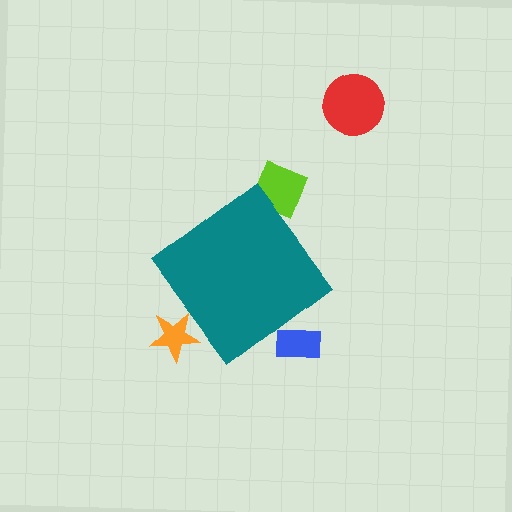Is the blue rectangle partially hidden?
Yes, the blue rectangle is partially hidden behind the teal diamond.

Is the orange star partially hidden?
Yes, the orange star is partially hidden behind the teal diamond.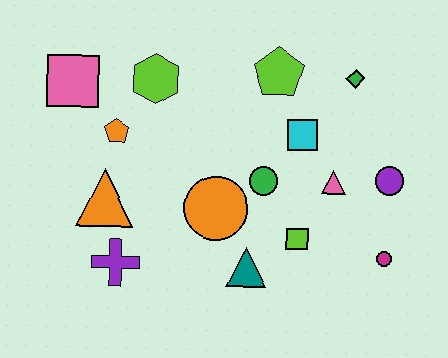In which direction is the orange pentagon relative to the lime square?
The orange pentagon is to the left of the lime square.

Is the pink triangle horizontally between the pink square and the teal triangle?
No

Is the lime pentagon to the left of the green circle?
No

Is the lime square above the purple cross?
Yes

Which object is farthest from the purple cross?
The green diamond is farthest from the purple cross.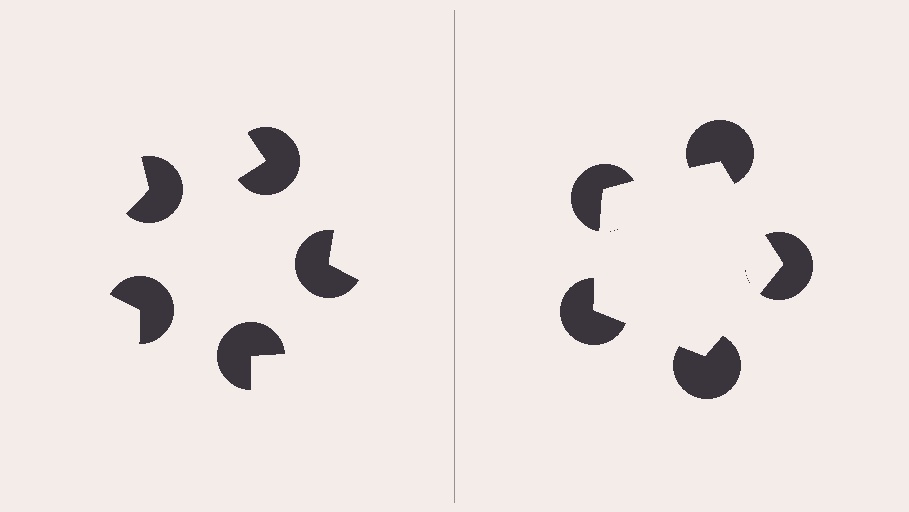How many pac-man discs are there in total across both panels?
10 — 5 on each side.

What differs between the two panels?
The pac-man discs are positioned identically on both sides; only the wedge orientations differ. On the right they align to a pentagon; on the left they are misaligned.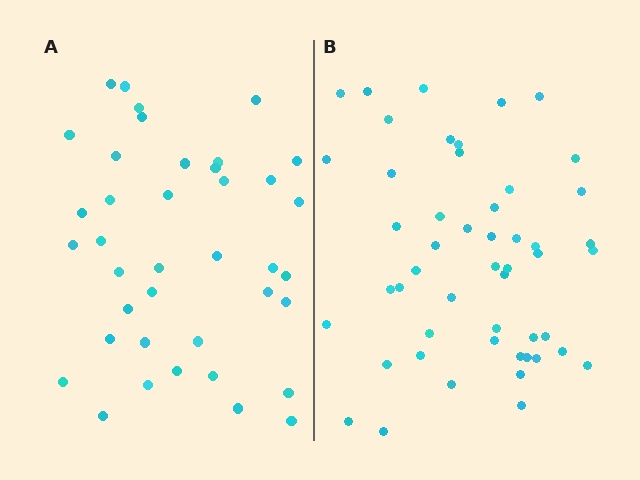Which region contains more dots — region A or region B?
Region B (the right region) has more dots.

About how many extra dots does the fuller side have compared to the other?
Region B has roughly 12 or so more dots than region A.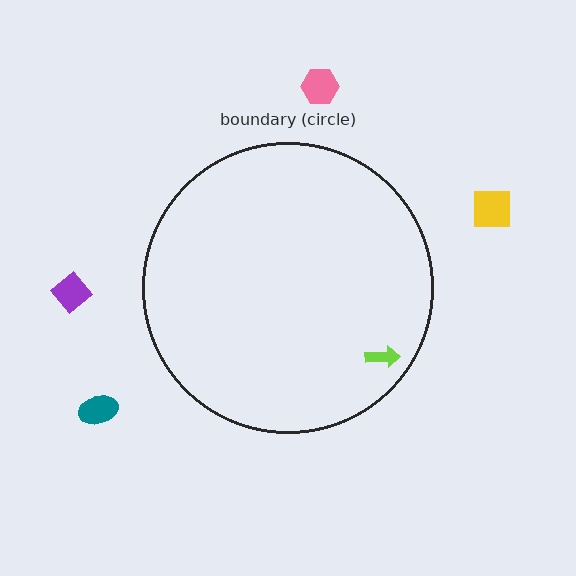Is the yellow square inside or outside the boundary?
Outside.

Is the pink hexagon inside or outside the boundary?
Outside.